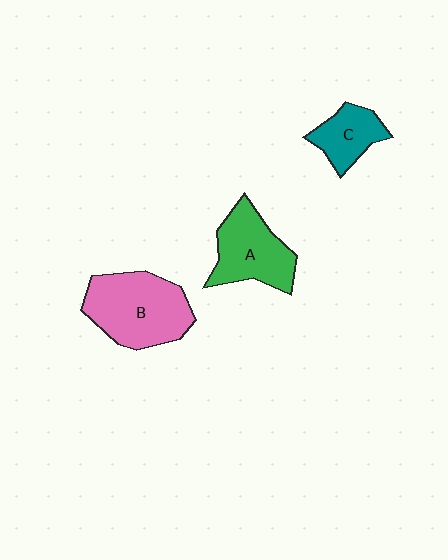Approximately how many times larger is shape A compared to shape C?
Approximately 1.6 times.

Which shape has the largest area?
Shape B (pink).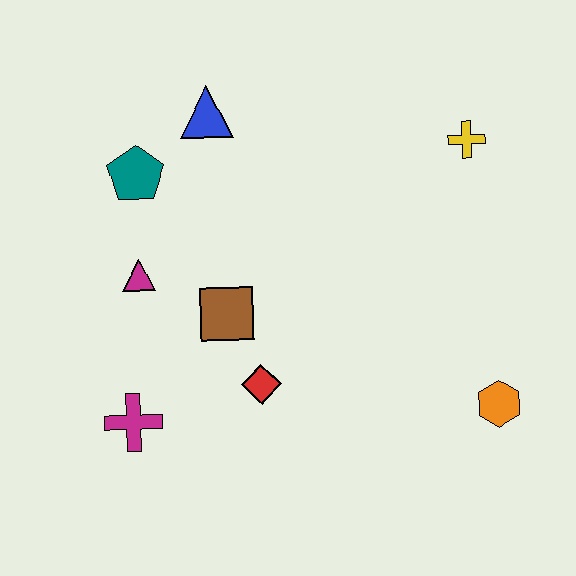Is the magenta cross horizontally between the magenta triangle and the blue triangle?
No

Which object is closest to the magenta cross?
The red diamond is closest to the magenta cross.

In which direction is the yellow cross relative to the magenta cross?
The yellow cross is to the right of the magenta cross.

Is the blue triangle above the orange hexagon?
Yes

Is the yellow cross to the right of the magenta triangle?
Yes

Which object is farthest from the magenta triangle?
The orange hexagon is farthest from the magenta triangle.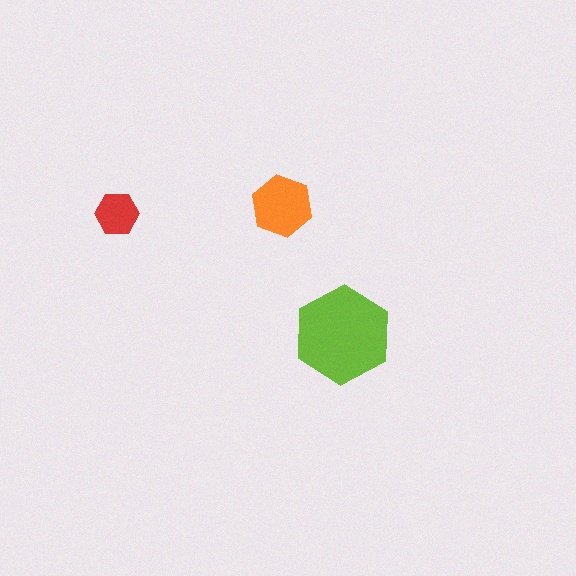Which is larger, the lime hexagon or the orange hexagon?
The lime one.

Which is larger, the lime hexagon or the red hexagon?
The lime one.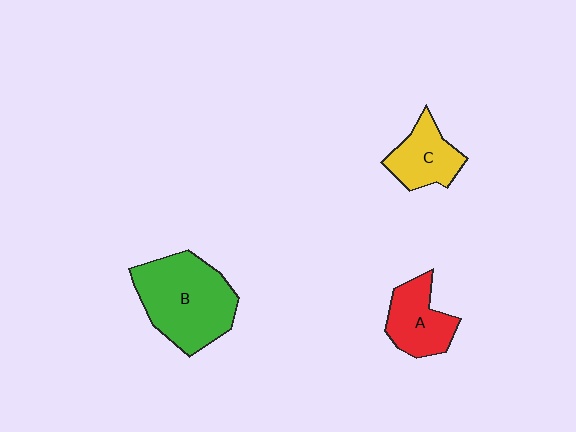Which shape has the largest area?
Shape B (green).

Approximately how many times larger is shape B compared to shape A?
Approximately 1.9 times.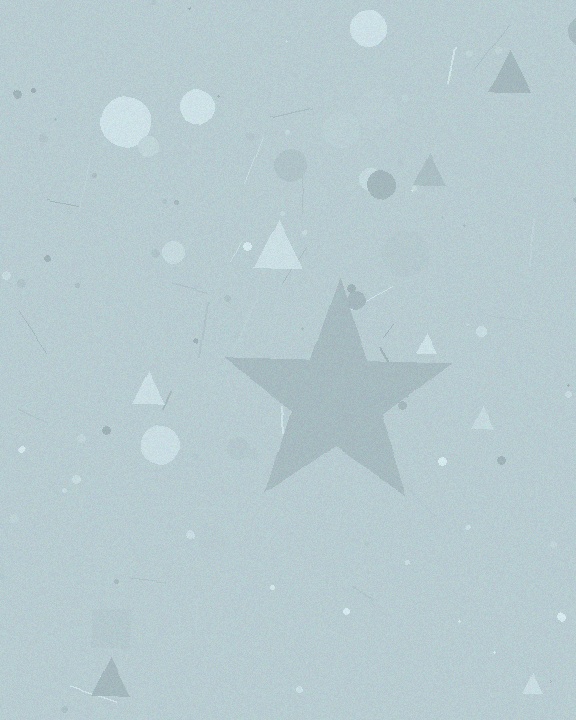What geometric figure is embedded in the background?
A star is embedded in the background.